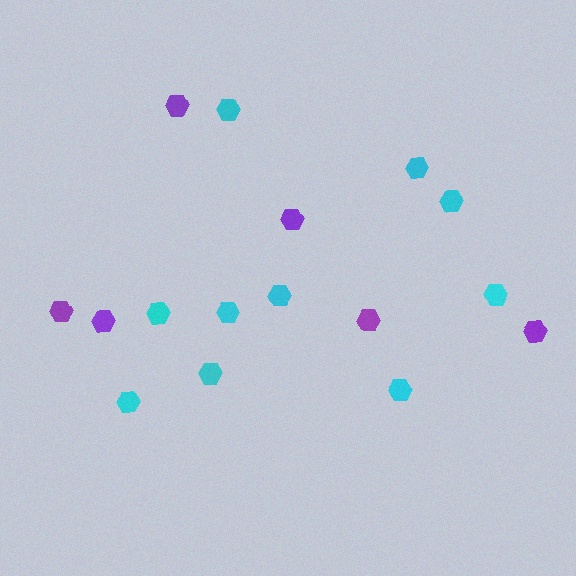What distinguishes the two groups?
There are 2 groups: one group of cyan hexagons (10) and one group of purple hexagons (6).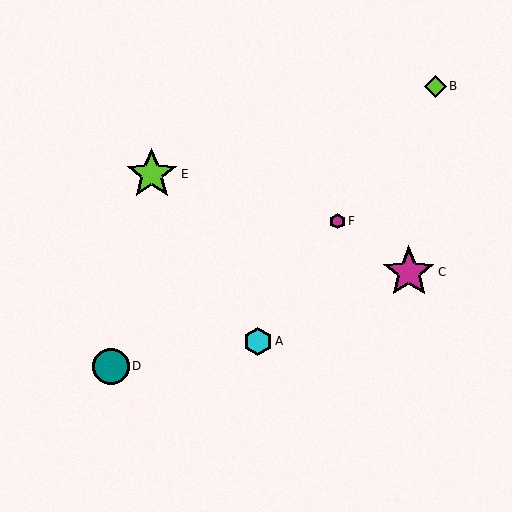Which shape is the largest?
The magenta star (labeled C) is the largest.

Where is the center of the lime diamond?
The center of the lime diamond is at (435, 86).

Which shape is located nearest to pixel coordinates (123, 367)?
The teal circle (labeled D) at (111, 366) is nearest to that location.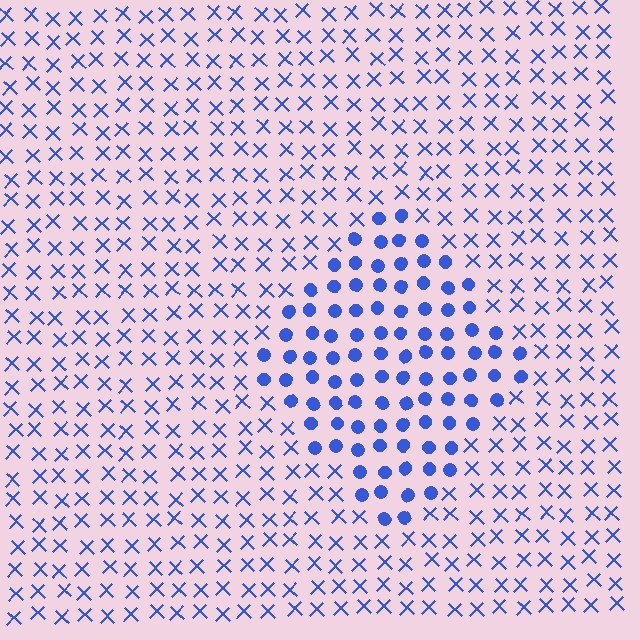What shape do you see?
I see a diamond.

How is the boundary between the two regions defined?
The boundary is defined by a change in element shape: circles inside vs. X marks outside. All elements share the same color and spacing.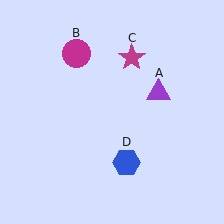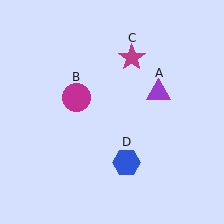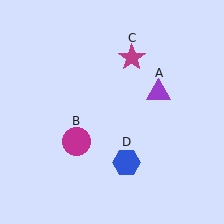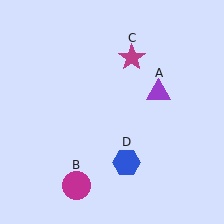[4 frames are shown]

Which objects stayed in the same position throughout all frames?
Purple triangle (object A) and magenta star (object C) and blue hexagon (object D) remained stationary.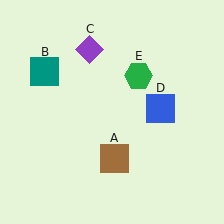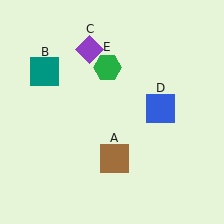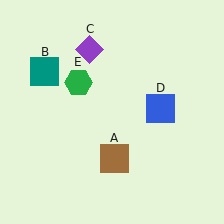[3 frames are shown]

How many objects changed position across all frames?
1 object changed position: green hexagon (object E).